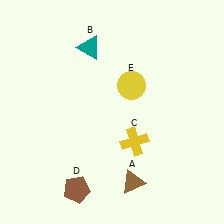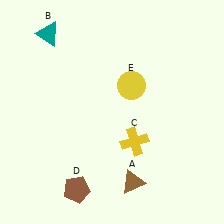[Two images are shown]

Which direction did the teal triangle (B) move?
The teal triangle (B) moved left.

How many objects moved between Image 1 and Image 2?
1 object moved between the two images.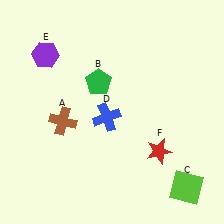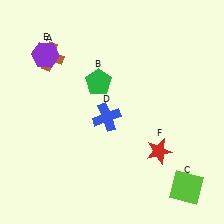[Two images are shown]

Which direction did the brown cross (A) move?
The brown cross (A) moved up.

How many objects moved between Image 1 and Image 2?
1 object moved between the two images.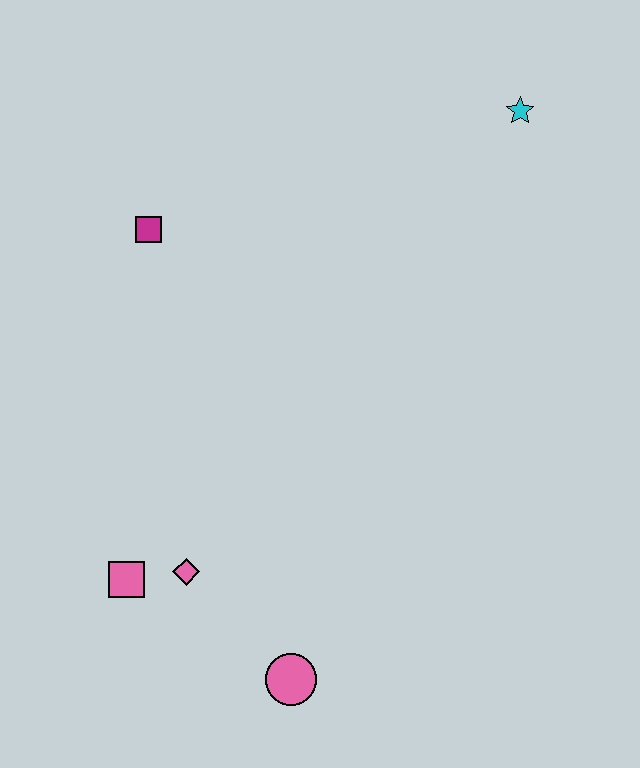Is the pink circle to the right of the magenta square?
Yes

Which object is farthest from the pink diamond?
The cyan star is farthest from the pink diamond.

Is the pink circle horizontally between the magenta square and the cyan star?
Yes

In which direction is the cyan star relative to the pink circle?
The cyan star is above the pink circle.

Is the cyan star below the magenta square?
No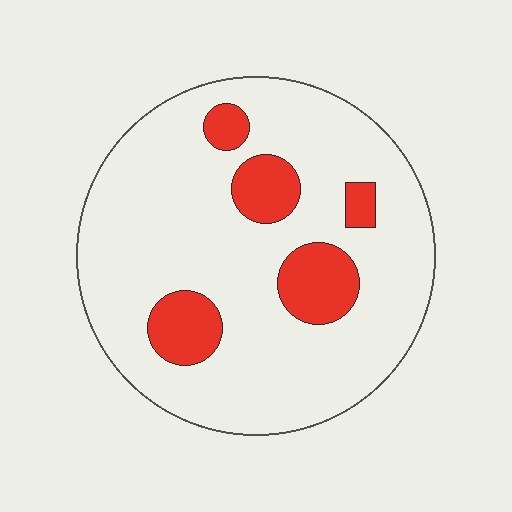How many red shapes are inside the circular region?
5.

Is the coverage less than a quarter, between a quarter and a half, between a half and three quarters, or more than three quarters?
Less than a quarter.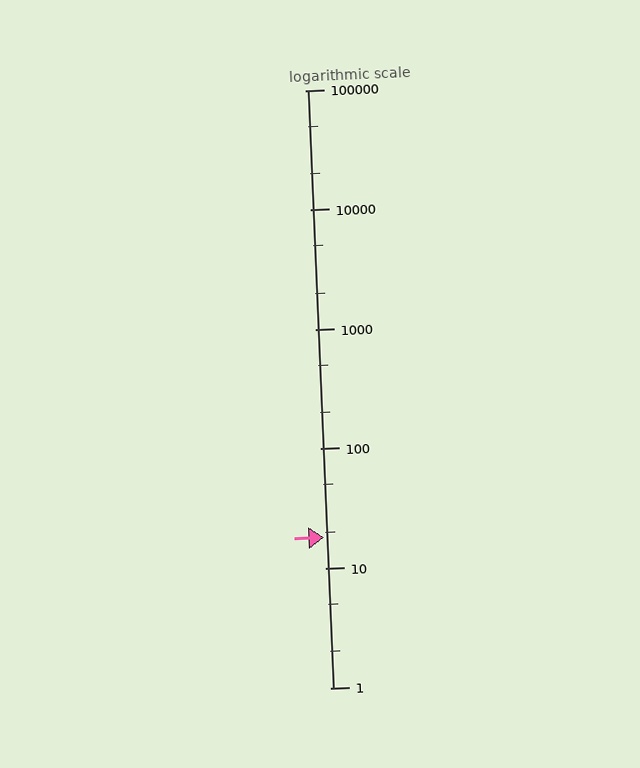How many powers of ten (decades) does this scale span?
The scale spans 5 decades, from 1 to 100000.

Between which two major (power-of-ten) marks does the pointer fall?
The pointer is between 10 and 100.